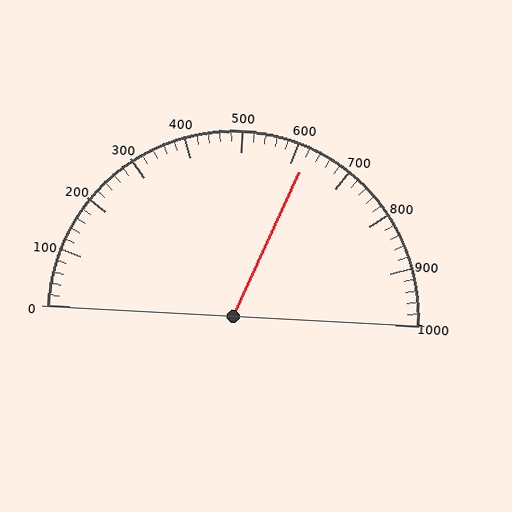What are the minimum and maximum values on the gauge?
The gauge ranges from 0 to 1000.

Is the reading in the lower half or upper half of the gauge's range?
The reading is in the upper half of the range (0 to 1000).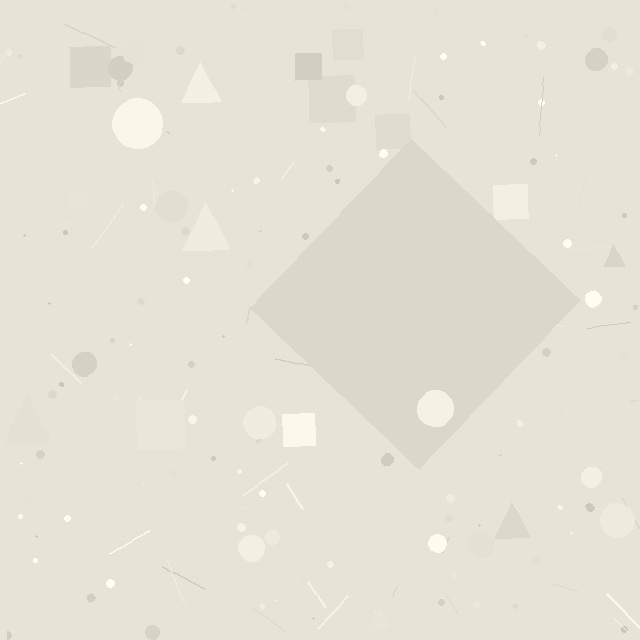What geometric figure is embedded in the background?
A diamond is embedded in the background.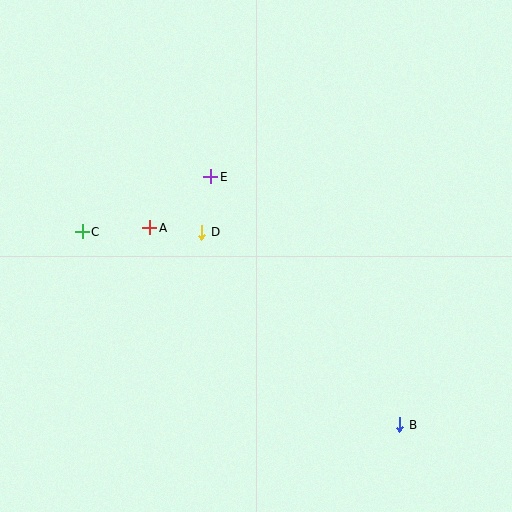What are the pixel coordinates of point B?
Point B is at (400, 425).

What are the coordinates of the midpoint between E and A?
The midpoint between E and A is at (180, 202).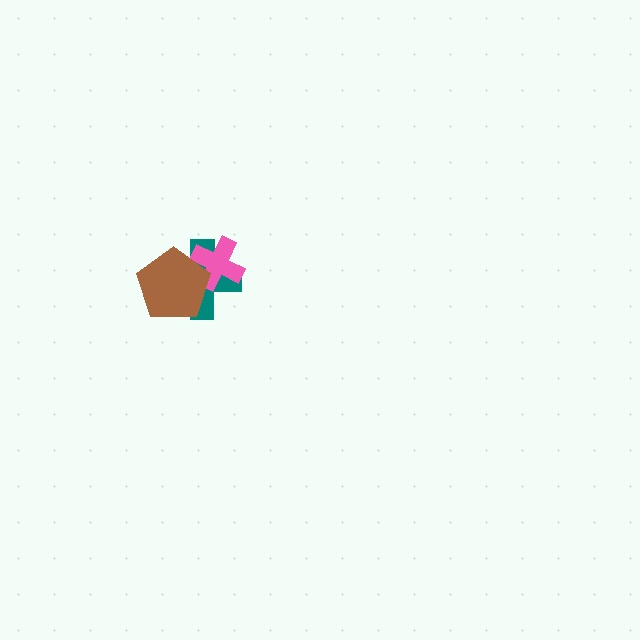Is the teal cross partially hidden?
Yes, it is partially covered by another shape.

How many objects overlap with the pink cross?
2 objects overlap with the pink cross.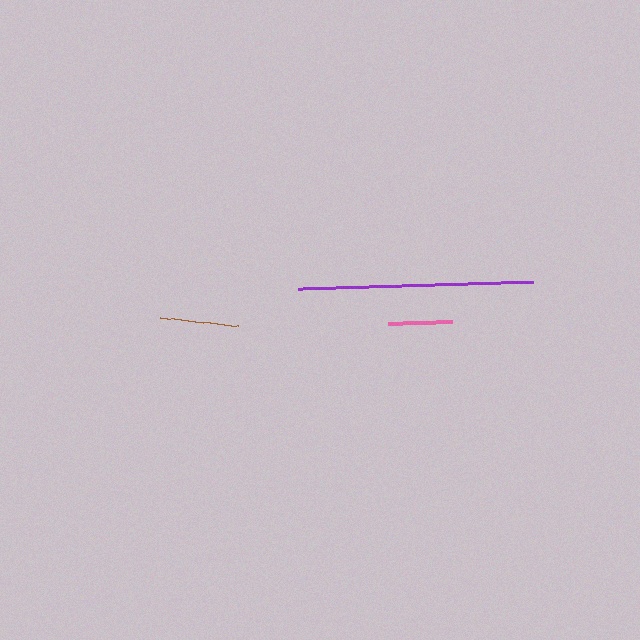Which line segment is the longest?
The purple line is the longest at approximately 236 pixels.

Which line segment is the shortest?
The pink line is the shortest at approximately 64 pixels.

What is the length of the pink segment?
The pink segment is approximately 64 pixels long.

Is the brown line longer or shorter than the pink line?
The brown line is longer than the pink line.